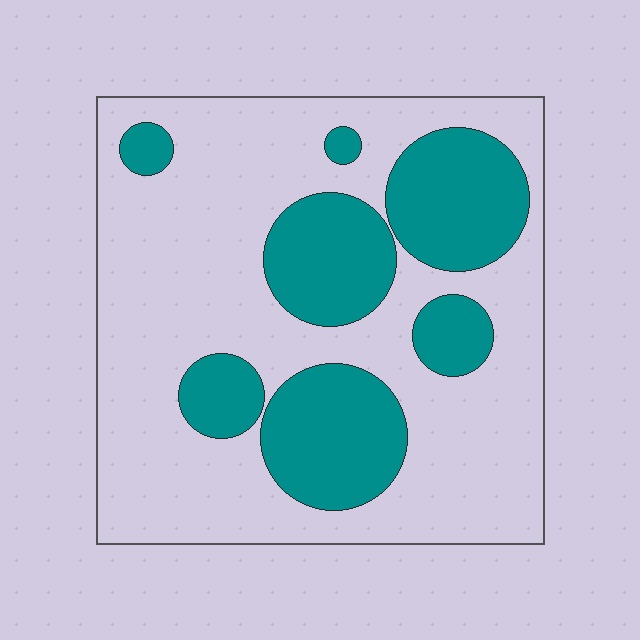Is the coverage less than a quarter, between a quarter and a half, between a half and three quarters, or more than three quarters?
Between a quarter and a half.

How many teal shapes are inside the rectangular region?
7.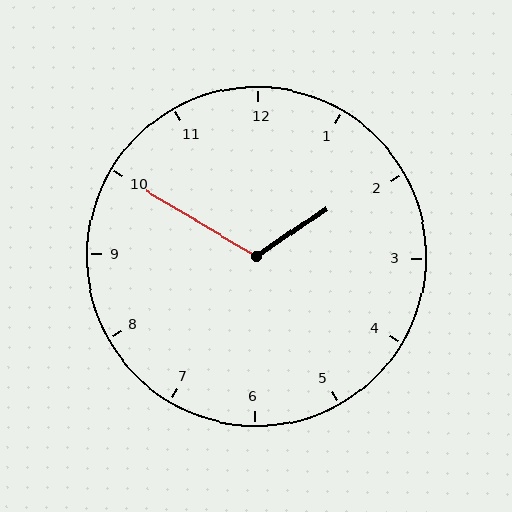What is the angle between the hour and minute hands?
Approximately 115 degrees.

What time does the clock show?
1:50.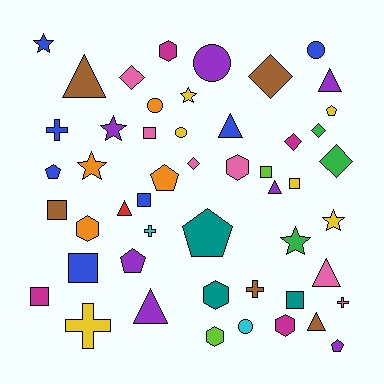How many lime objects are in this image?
There are 2 lime objects.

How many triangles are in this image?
There are 8 triangles.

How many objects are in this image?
There are 50 objects.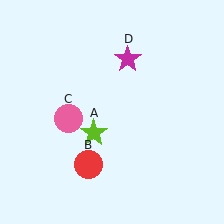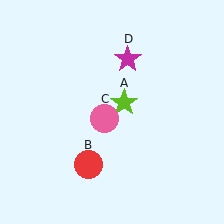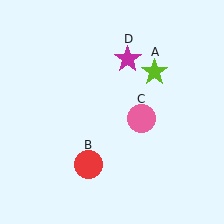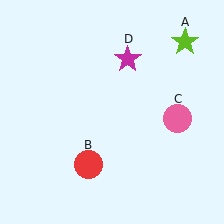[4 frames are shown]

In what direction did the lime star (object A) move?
The lime star (object A) moved up and to the right.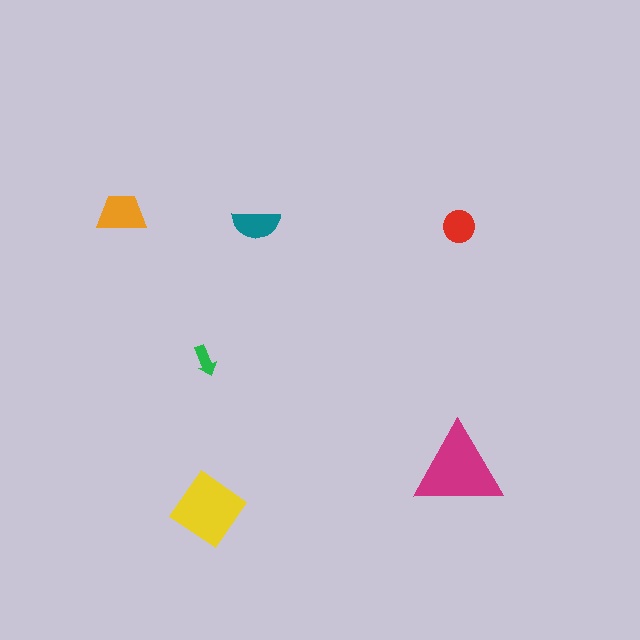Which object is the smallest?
The green arrow.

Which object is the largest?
The magenta triangle.